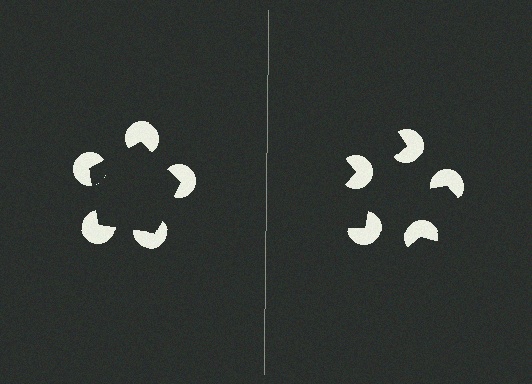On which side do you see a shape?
An illusory pentagon appears on the left side. On the right side the wedge cuts are rotated, so no coherent shape forms.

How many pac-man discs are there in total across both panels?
10 — 5 on each side.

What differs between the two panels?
The pac-man discs are positioned identically on both sides; only the wedge orientations differ. On the left they align to a pentagon; on the right they are misaligned.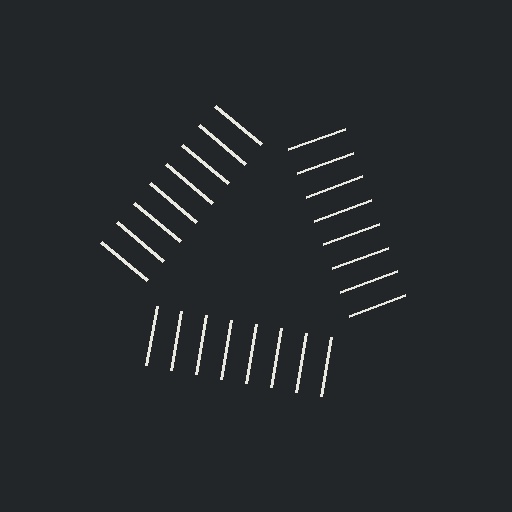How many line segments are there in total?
24 — 8 along each of the 3 edges.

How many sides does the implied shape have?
3 sides — the line-ends trace a triangle.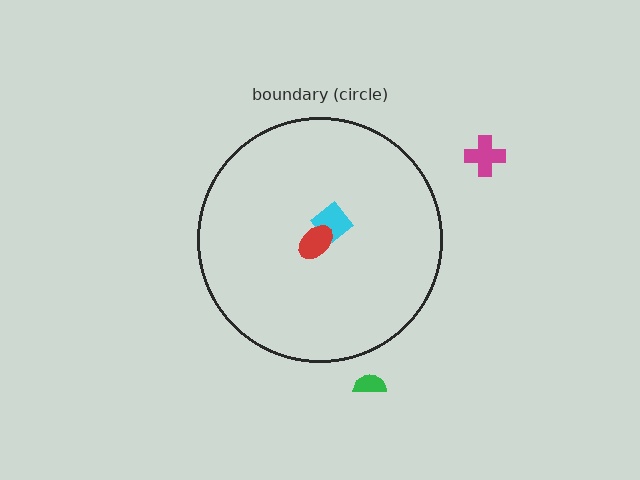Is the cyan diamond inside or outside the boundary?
Inside.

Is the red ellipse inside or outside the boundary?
Inside.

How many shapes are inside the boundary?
2 inside, 2 outside.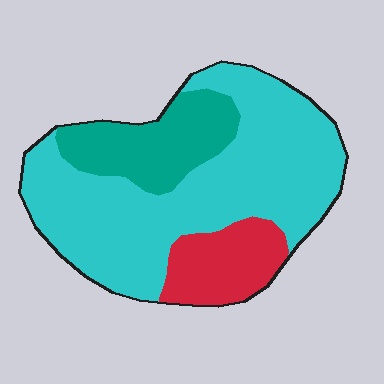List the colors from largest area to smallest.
From largest to smallest: cyan, teal, red.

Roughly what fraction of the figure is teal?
Teal covers roughly 20% of the figure.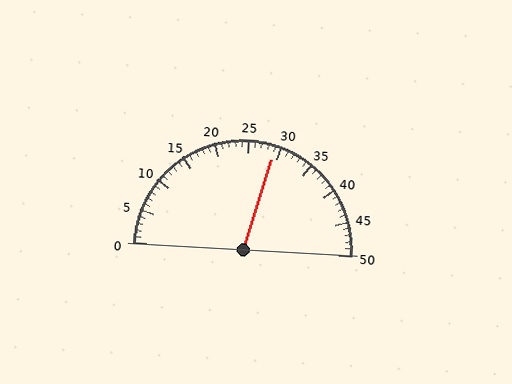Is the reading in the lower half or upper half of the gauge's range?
The reading is in the upper half of the range (0 to 50).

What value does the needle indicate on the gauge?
The needle indicates approximately 29.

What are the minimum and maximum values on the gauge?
The gauge ranges from 0 to 50.